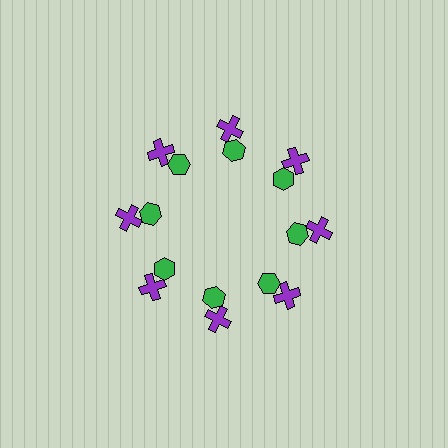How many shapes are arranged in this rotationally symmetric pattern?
There are 16 shapes, arranged in 8 groups of 2.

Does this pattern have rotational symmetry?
Yes, this pattern has 8-fold rotational symmetry. It looks the same after rotating 45 degrees around the center.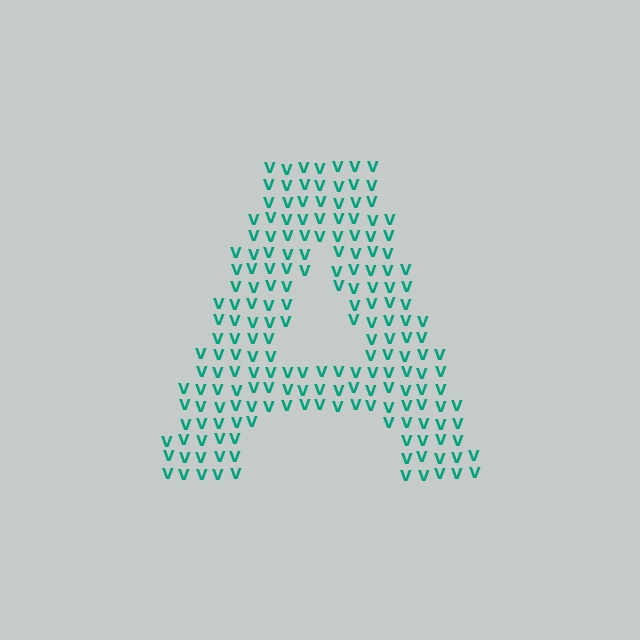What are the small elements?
The small elements are letter V's.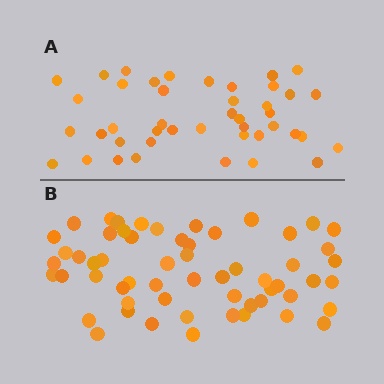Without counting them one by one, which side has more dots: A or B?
Region B (the bottom region) has more dots.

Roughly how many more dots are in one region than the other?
Region B has approximately 15 more dots than region A.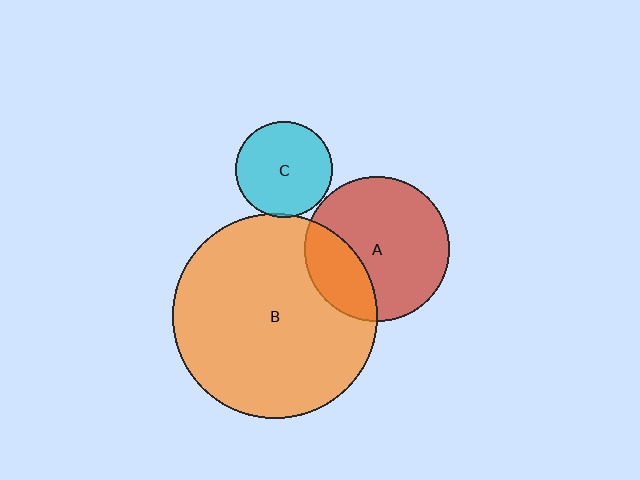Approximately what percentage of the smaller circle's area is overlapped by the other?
Approximately 5%.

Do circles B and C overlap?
Yes.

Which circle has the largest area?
Circle B (orange).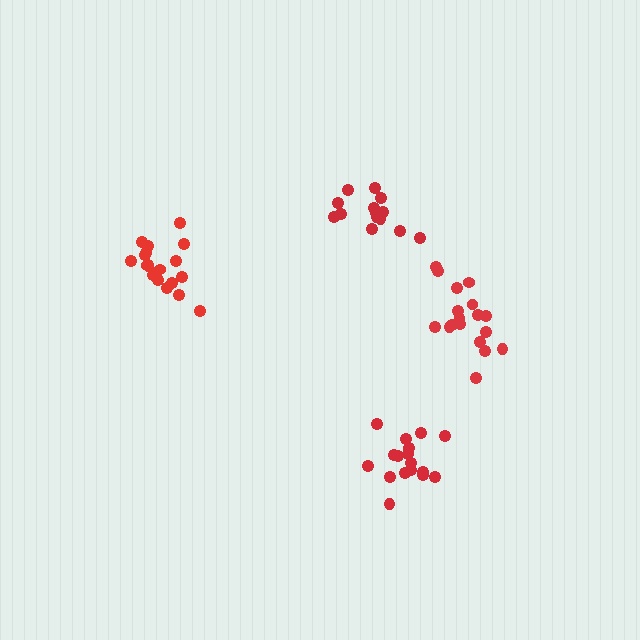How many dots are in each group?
Group 1: 14 dots, Group 2: 18 dots, Group 3: 19 dots, Group 4: 17 dots (68 total).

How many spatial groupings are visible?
There are 4 spatial groupings.